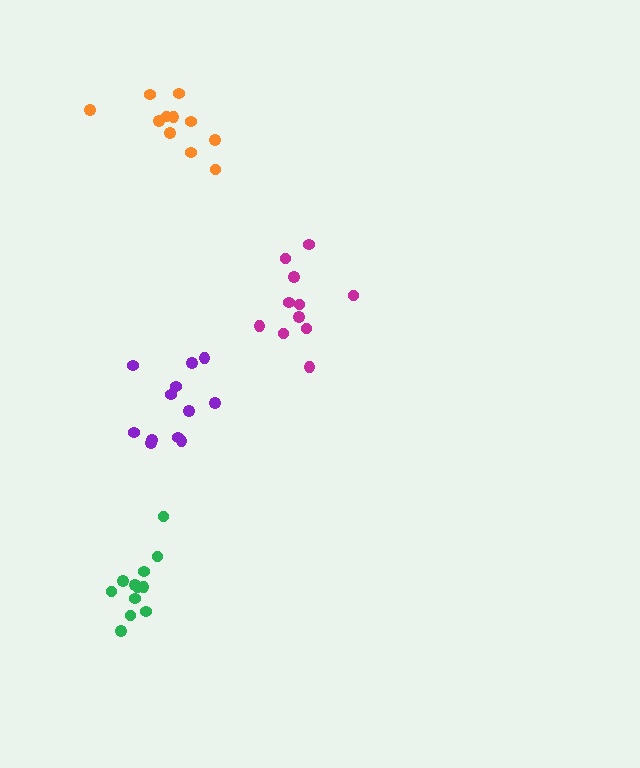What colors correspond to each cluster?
The clusters are colored: green, orange, magenta, purple.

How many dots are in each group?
Group 1: 12 dots, Group 2: 11 dots, Group 3: 11 dots, Group 4: 12 dots (46 total).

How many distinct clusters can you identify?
There are 4 distinct clusters.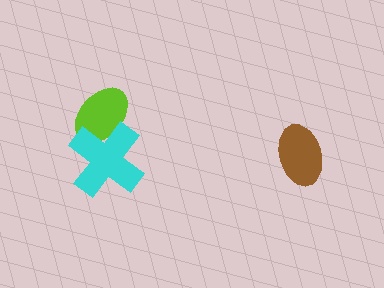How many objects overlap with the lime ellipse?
1 object overlaps with the lime ellipse.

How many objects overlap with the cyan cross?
1 object overlaps with the cyan cross.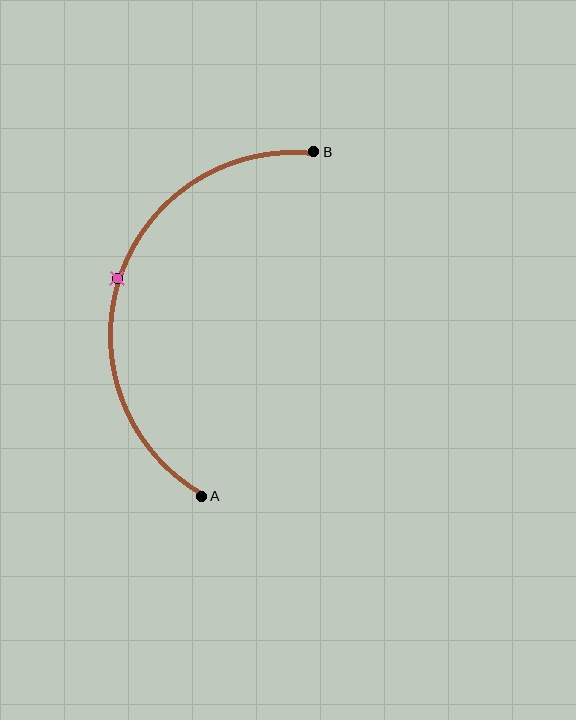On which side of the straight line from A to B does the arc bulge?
The arc bulges to the left of the straight line connecting A and B.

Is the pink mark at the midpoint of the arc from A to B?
Yes. The pink mark lies on the arc at equal arc-length from both A and B — it is the arc midpoint.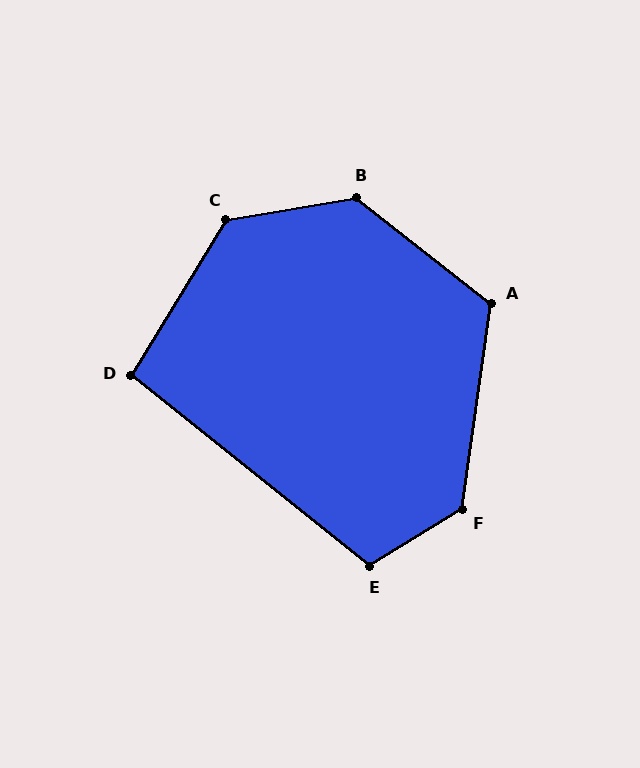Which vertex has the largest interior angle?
B, at approximately 133 degrees.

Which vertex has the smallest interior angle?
D, at approximately 97 degrees.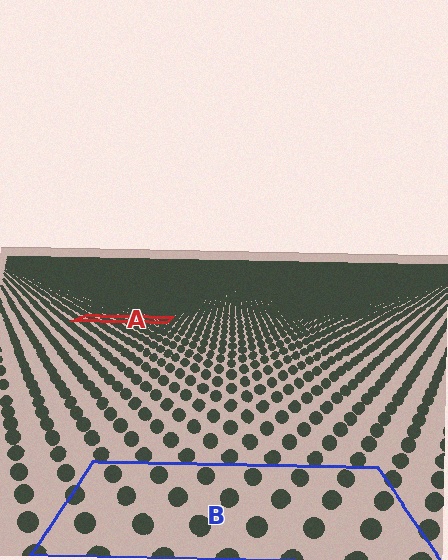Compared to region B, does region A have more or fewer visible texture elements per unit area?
Region A has more texture elements per unit area — they are packed more densely because it is farther away.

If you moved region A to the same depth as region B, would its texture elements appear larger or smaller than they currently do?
They would appear larger. At a closer depth, the same texture elements are projected at a bigger on-screen size.